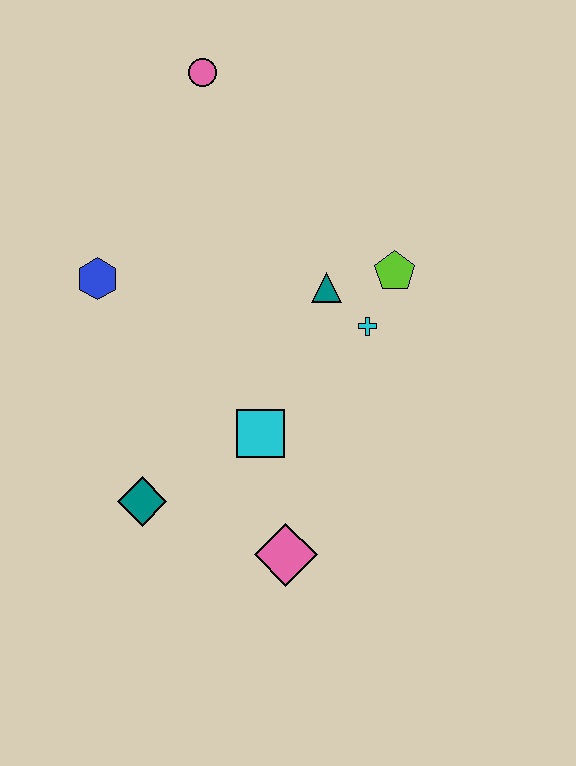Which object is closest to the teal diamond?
The cyan square is closest to the teal diamond.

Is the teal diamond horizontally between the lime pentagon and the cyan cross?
No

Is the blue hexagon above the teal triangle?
Yes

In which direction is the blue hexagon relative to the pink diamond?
The blue hexagon is above the pink diamond.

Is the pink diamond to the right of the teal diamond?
Yes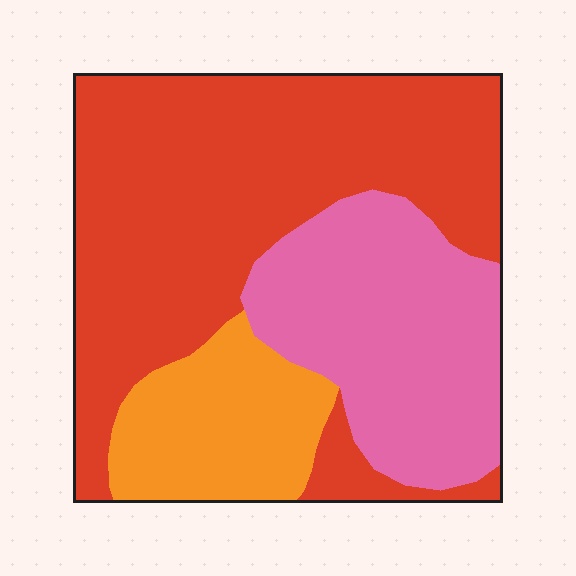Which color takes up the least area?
Orange, at roughly 15%.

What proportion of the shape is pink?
Pink takes up about one quarter (1/4) of the shape.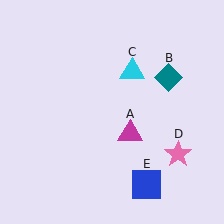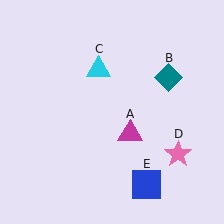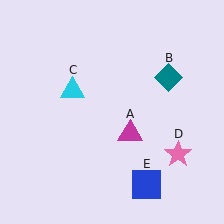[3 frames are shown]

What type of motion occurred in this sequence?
The cyan triangle (object C) rotated counterclockwise around the center of the scene.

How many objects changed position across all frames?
1 object changed position: cyan triangle (object C).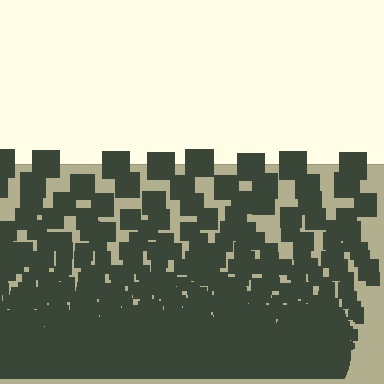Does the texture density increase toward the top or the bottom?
Density increases toward the bottom.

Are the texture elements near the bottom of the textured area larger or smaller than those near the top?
Smaller. The gradient is inverted — elements near the bottom are smaller and denser.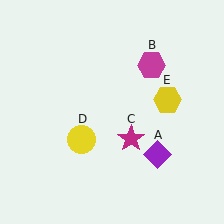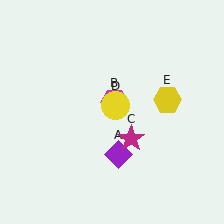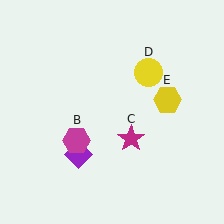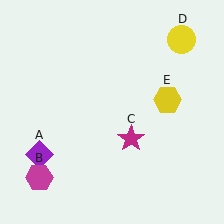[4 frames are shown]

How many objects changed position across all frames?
3 objects changed position: purple diamond (object A), magenta hexagon (object B), yellow circle (object D).